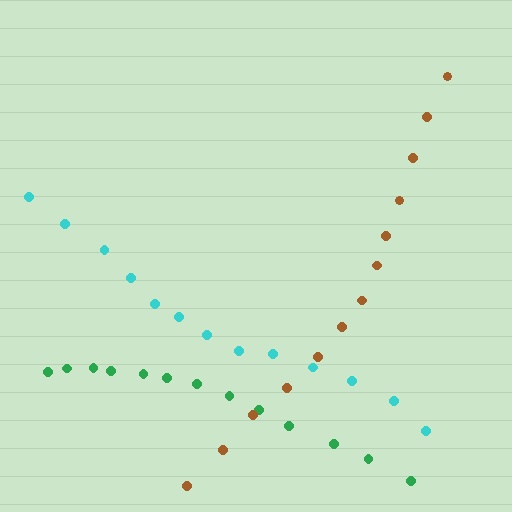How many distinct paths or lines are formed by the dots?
There are 3 distinct paths.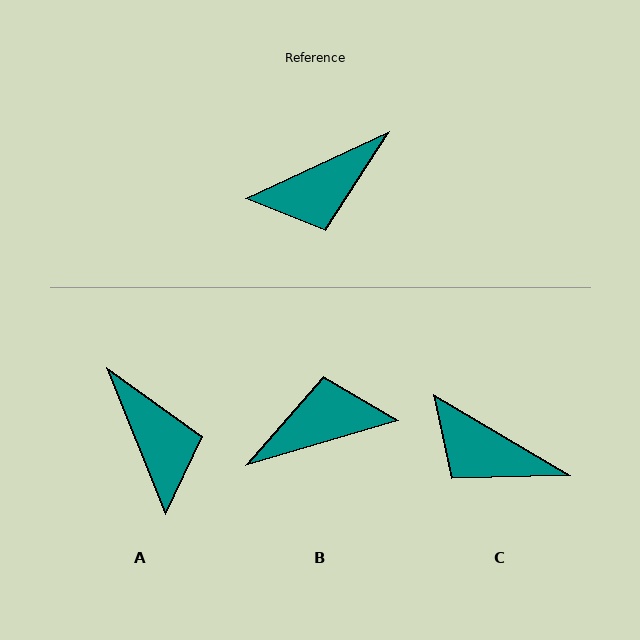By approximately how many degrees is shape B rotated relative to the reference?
Approximately 171 degrees counter-clockwise.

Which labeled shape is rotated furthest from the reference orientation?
B, about 171 degrees away.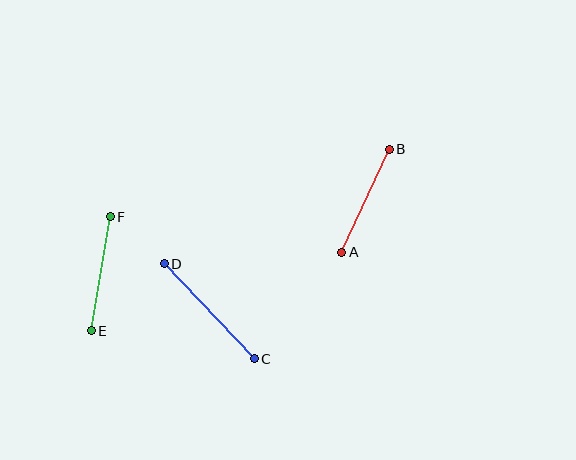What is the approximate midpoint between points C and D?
The midpoint is at approximately (209, 311) pixels.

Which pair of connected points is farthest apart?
Points C and D are farthest apart.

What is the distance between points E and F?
The distance is approximately 116 pixels.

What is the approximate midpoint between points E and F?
The midpoint is at approximately (101, 274) pixels.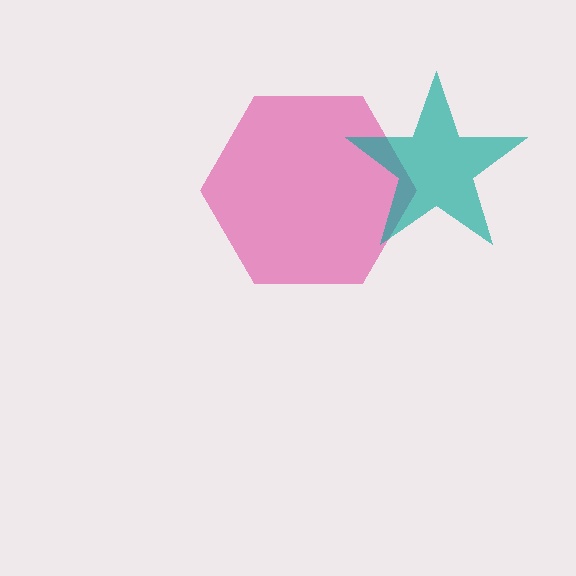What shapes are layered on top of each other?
The layered shapes are: a pink hexagon, a teal star.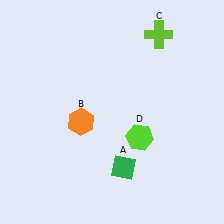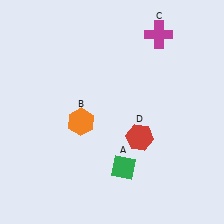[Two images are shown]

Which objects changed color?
C changed from lime to magenta. D changed from lime to red.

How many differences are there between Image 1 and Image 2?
There are 2 differences between the two images.